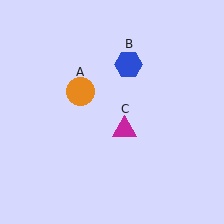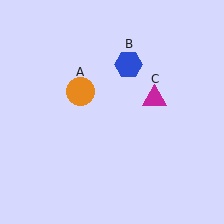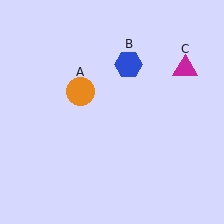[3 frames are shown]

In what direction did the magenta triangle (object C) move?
The magenta triangle (object C) moved up and to the right.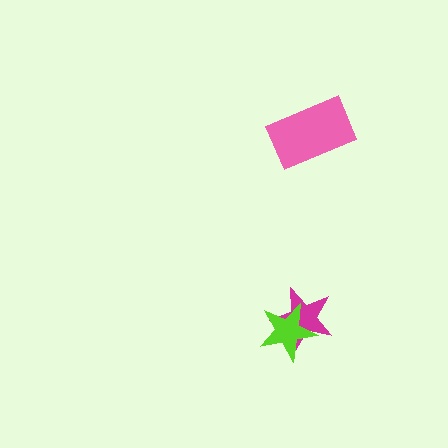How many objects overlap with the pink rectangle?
0 objects overlap with the pink rectangle.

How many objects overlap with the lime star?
1 object overlaps with the lime star.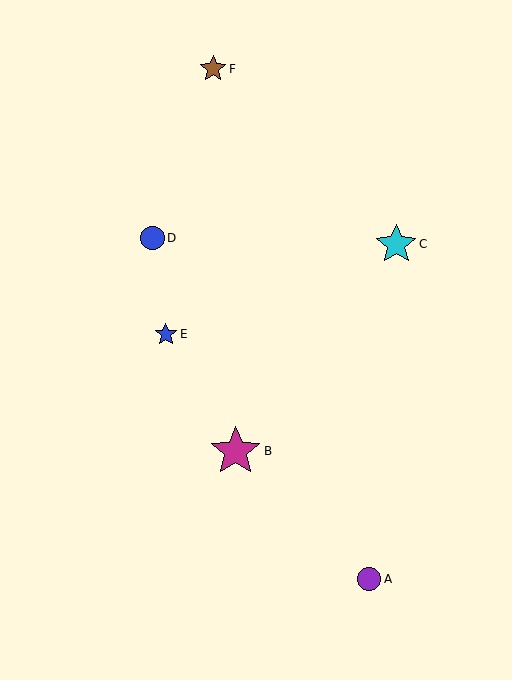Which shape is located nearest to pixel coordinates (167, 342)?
The blue star (labeled E) at (166, 334) is nearest to that location.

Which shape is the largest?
The magenta star (labeled B) is the largest.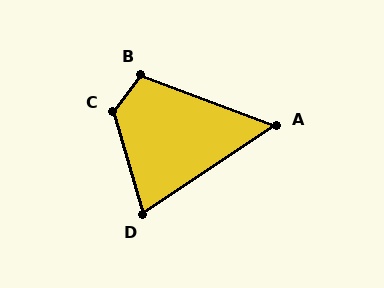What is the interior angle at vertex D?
Approximately 72 degrees (acute).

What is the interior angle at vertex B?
Approximately 108 degrees (obtuse).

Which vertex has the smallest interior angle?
A, at approximately 54 degrees.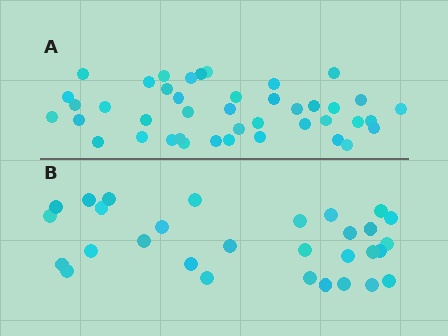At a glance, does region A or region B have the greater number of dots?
Region A (the top region) has more dots.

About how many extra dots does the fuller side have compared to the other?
Region A has roughly 12 or so more dots than region B.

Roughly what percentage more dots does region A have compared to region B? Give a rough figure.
About 40% more.